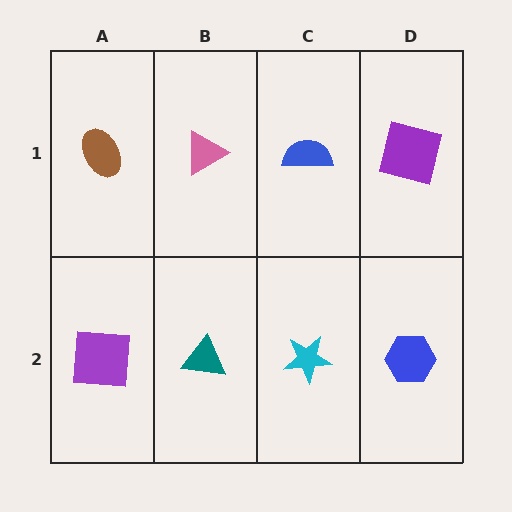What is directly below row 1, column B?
A teal triangle.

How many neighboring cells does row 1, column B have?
3.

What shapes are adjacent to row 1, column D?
A blue hexagon (row 2, column D), a blue semicircle (row 1, column C).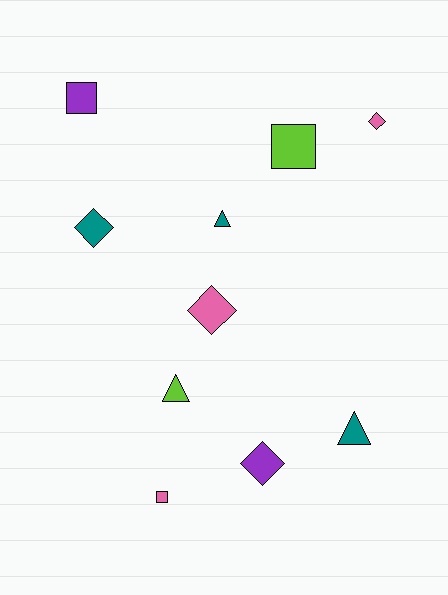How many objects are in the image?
There are 10 objects.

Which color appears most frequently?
Teal, with 3 objects.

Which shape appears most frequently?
Diamond, with 4 objects.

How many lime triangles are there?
There is 1 lime triangle.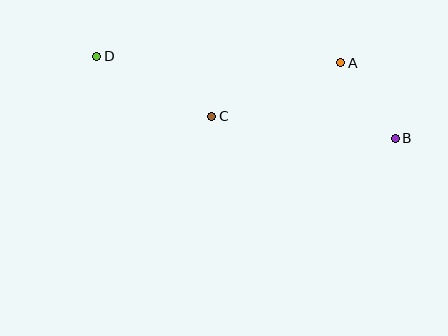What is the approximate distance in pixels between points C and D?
The distance between C and D is approximately 130 pixels.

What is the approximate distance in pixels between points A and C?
The distance between A and C is approximately 139 pixels.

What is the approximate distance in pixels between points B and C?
The distance between B and C is approximately 185 pixels.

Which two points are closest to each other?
Points A and B are closest to each other.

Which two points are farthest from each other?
Points B and D are farthest from each other.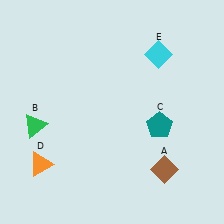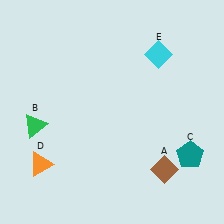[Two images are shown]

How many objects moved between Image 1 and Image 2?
1 object moved between the two images.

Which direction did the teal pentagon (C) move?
The teal pentagon (C) moved right.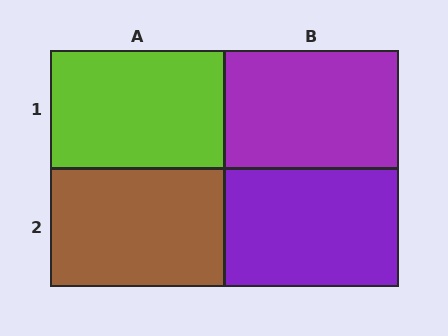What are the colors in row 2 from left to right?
Brown, purple.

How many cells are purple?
2 cells are purple.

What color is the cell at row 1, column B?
Purple.